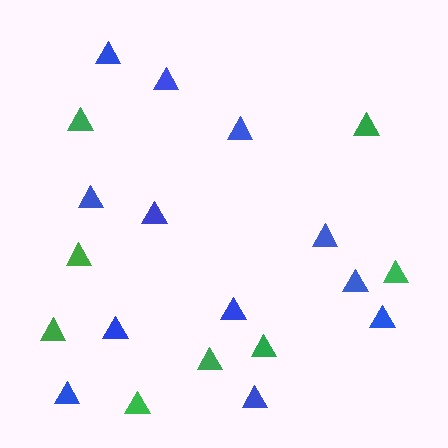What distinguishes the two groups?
There are 2 groups: one group of blue triangles (12) and one group of green triangles (8).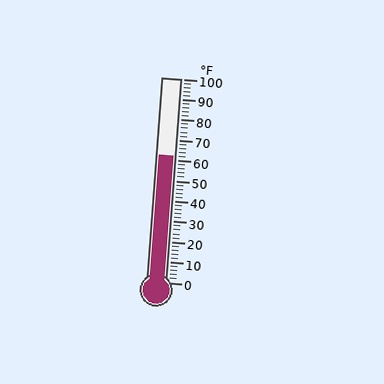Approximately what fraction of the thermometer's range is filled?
The thermometer is filled to approximately 60% of its range.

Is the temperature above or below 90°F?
The temperature is below 90°F.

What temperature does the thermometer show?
The thermometer shows approximately 62°F.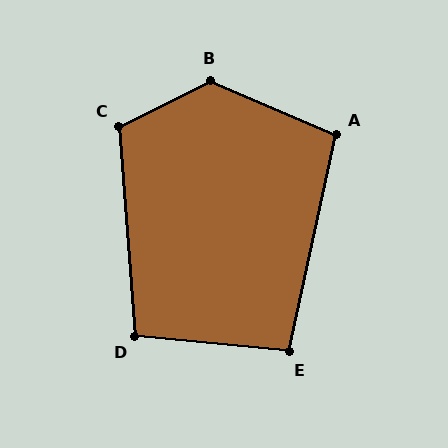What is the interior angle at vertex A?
Approximately 101 degrees (obtuse).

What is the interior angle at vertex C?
Approximately 112 degrees (obtuse).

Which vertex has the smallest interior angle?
E, at approximately 96 degrees.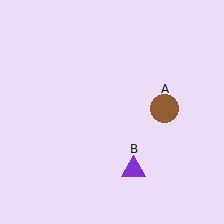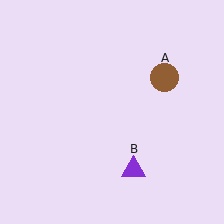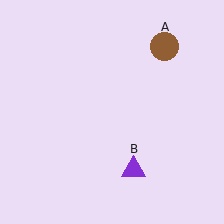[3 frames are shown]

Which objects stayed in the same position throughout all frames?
Purple triangle (object B) remained stationary.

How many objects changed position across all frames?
1 object changed position: brown circle (object A).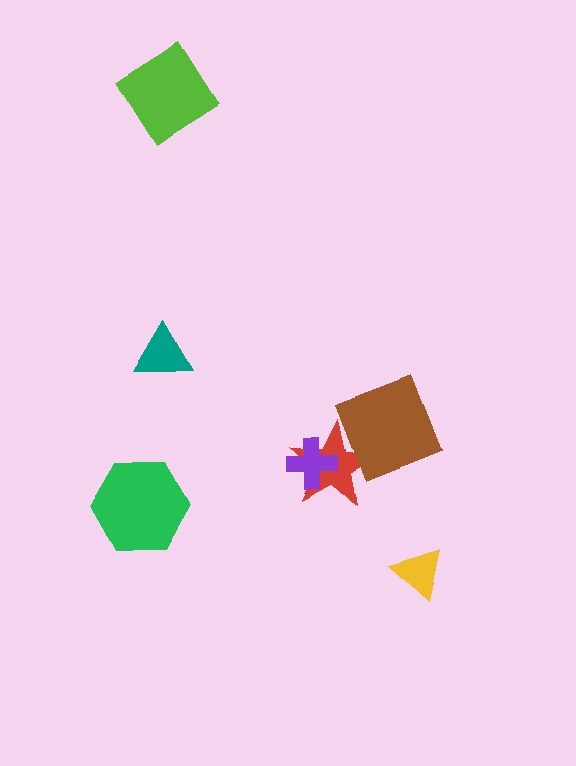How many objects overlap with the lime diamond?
0 objects overlap with the lime diamond.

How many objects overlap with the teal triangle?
0 objects overlap with the teal triangle.